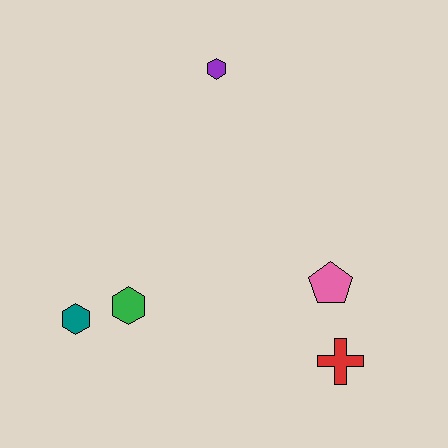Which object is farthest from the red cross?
The purple hexagon is farthest from the red cross.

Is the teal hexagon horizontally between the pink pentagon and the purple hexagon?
No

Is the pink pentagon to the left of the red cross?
Yes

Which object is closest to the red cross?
The pink pentagon is closest to the red cross.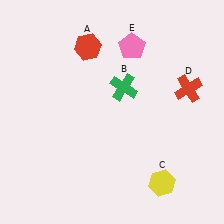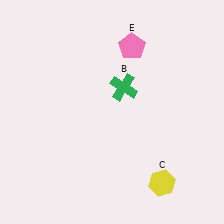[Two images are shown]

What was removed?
The red hexagon (A), the red cross (D) were removed in Image 2.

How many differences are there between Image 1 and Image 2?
There are 2 differences between the two images.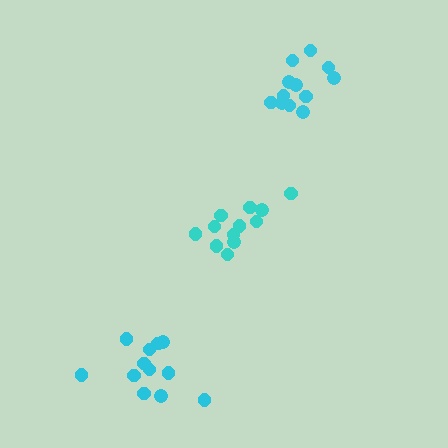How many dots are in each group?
Group 1: 12 dots, Group 2: 12 dots, Group 3: 12 dots (36 total).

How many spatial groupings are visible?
There are 3 spatial groupings.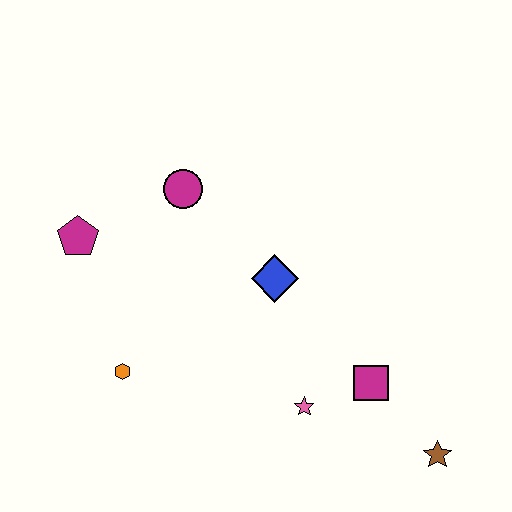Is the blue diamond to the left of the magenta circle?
No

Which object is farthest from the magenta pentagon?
The brown star is farthest from the magenta pentagon.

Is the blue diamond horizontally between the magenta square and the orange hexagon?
Yes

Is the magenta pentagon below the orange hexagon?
No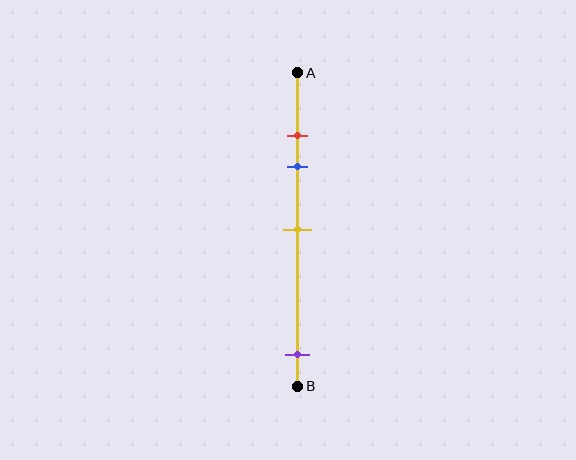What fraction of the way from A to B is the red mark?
The red mark is approximately 20% (0.2) of the way from A to B.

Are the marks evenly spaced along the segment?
No, the marks are not evenly spaced.